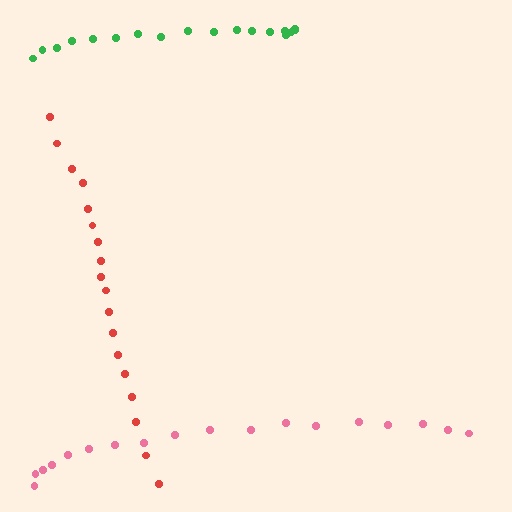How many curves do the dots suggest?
There are 3 distinct paths.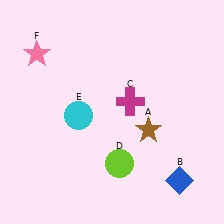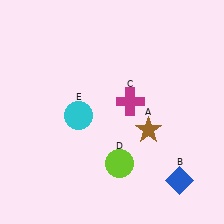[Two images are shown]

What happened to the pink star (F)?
The pink star (F) was removed in Image 2. It was in the top-left area of Image 1.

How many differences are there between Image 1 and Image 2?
There is 1 difference between the two images.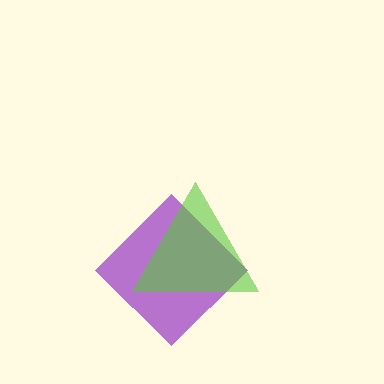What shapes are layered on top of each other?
The layered shapes are: a purple diamond, a lime triangle.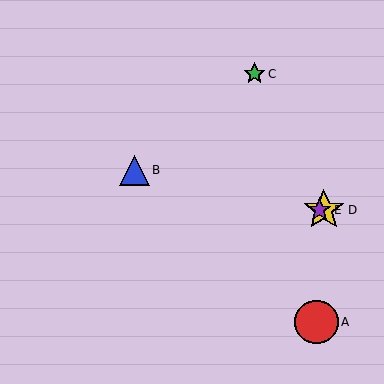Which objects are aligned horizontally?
Objects D, E are aligned horizontally.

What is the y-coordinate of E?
Object E is at y≈210.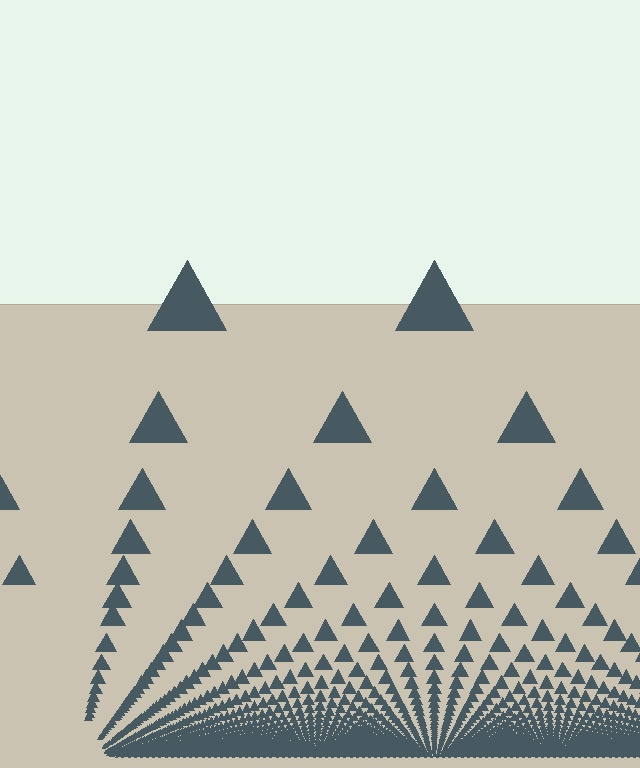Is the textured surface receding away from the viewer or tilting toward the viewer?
The surface appears to tilt toward the viewer. Texture elements get larger and sparser toward the top.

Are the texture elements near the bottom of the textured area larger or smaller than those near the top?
Smaller. The gradient is inverted — elements near the bottom are smaller and denser.